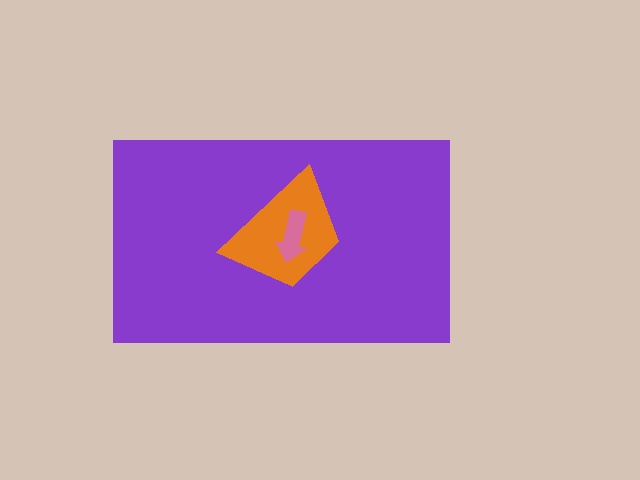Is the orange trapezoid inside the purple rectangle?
Yes.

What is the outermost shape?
The purple rectangle.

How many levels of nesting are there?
3.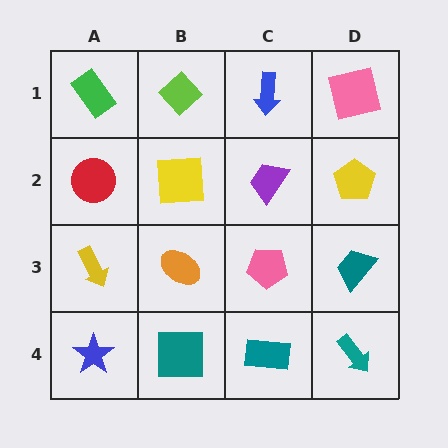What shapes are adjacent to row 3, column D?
A yellow pentagon (row 2, column D), a teal arrow (row 4, column D), a pink pentagon (row 3, column C).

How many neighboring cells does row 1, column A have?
2.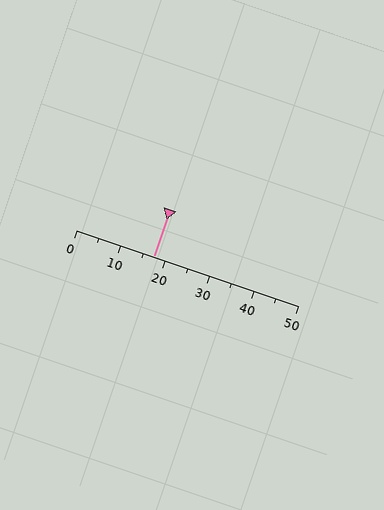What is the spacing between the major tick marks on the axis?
The major ticks are spaced 10 apart.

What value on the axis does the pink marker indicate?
The marker indicates approximately 17.5.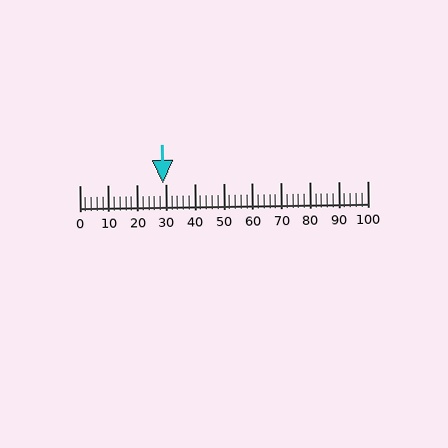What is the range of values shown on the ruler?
The ruler shows values from 0 to 100.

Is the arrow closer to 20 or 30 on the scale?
The arrow is closer to 30.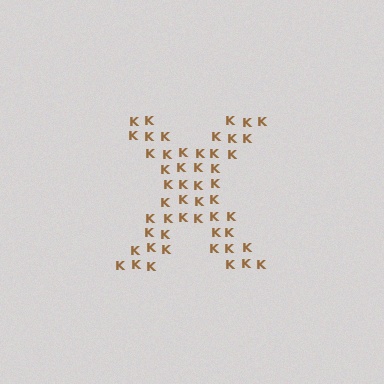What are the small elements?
The small elements are letter K's.